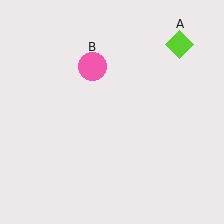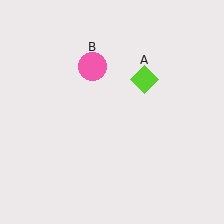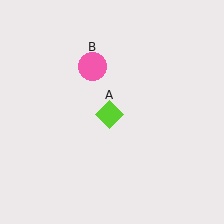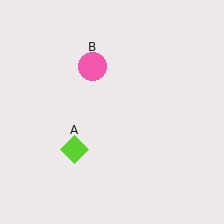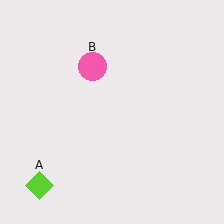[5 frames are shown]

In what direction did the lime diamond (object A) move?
The lime diamond (object A) moved down and to the left.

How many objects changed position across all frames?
1 object changed position: lime diamond (object A).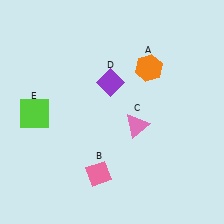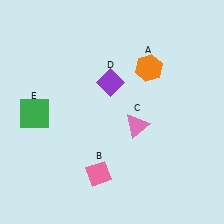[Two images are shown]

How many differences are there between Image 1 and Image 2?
There is 1 difference between the two images.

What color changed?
The square (E) changed from lime in Image 1 to green in Image 2.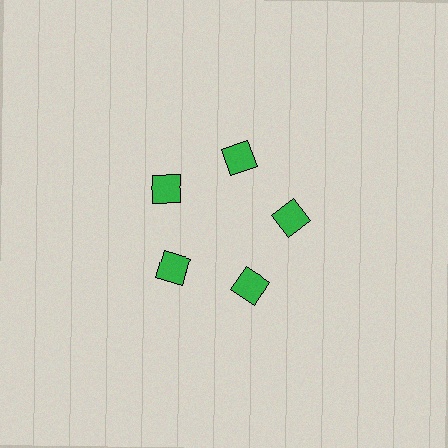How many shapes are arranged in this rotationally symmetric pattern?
There are 5 shapes, arranged in 5 groups of 1.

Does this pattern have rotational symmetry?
Yes, this pattern has 5-fold rotational symmetry. It looks the same after rotating 72 degrees around the center.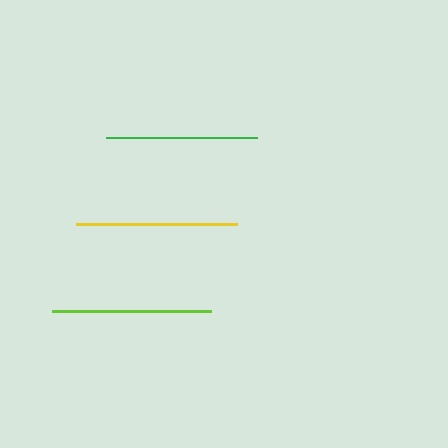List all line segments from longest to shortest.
From longest to shortest: yellow, lime, green.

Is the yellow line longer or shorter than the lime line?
The yellow line is longer than the lime line.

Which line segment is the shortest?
The green line is the shortest at approximately 150 pixels.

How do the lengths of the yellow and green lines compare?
The yellow and green lines are approximately the same length.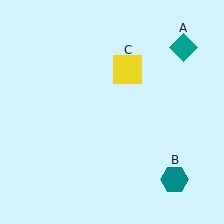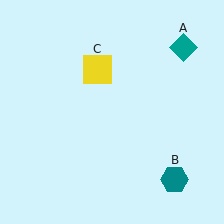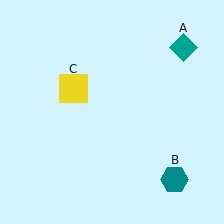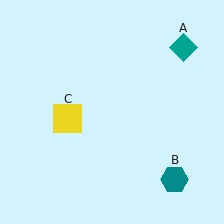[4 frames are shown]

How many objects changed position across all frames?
1 object changed position: yellow square (object C).